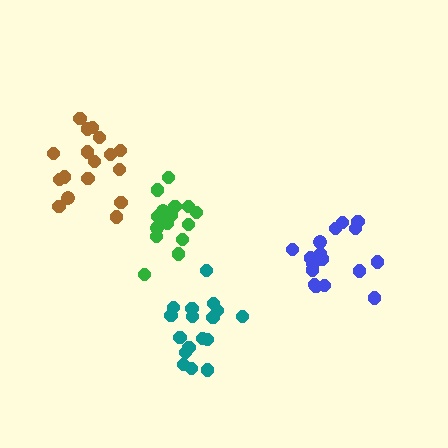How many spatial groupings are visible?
There are 4 spatial groupings.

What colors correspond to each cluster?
The clusters are colored: brown, green, teal, blue.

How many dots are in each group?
Group 1: 17 dots, Group 2: 16 dots, Group 3: 17 dots, Group 4: 17 dots (67 total).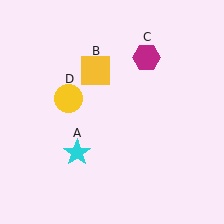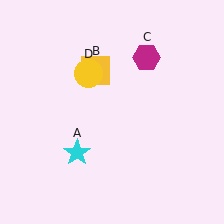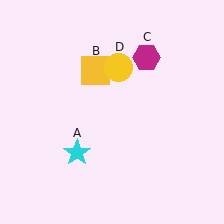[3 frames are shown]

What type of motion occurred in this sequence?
The yellow circle (object D) rotated clockwise around the center of the scene.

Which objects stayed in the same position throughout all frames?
Cyan star (object A) and yellow square (object B) and magenta hexagon (object C) remained stationary.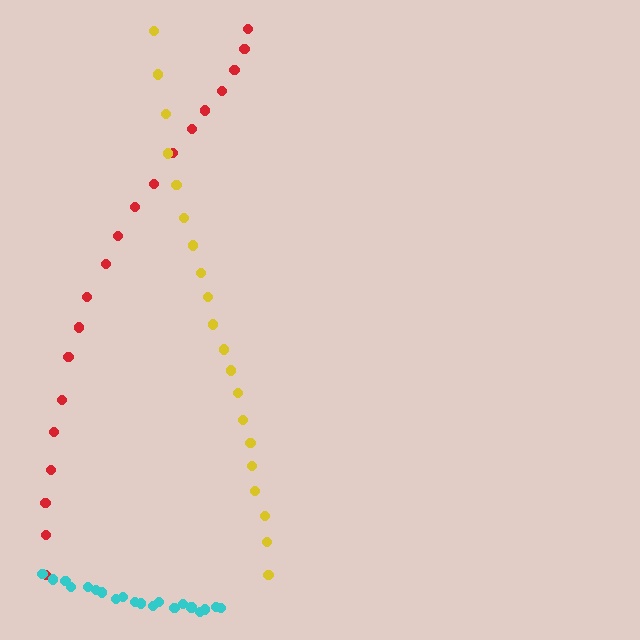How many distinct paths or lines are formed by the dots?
There are 3 distinct paths.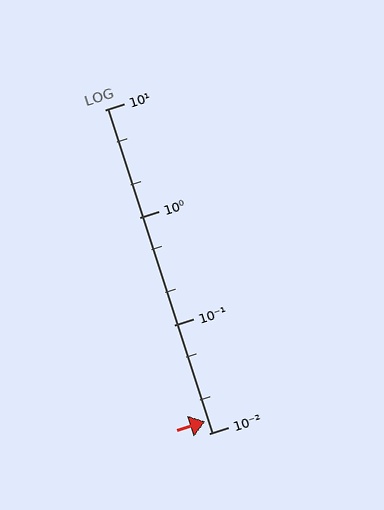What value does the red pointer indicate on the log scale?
The pointer indicates approximately 0.013.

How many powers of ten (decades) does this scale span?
The scale spans 3 decades, from 0.01 to 10.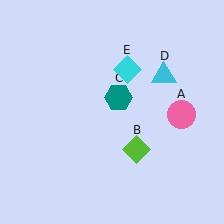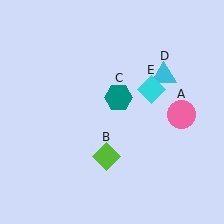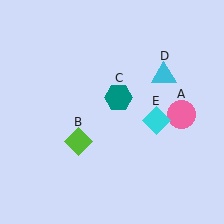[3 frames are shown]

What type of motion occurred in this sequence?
The lime diamond (object B), cyan diamond (object E) rotated clockwise around the center of the scene.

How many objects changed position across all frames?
2 objects changed position: lime diamond (object B), cyan diamond (object E).